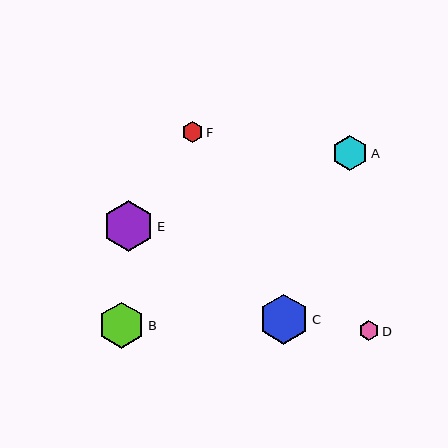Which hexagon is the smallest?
Hexagon D is the smallest with a size of approximately 20 pixels.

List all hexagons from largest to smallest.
From largest to smallest: E, C, B, A, F, D.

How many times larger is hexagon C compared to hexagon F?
Hexagon C is approximately 2.4 times the size of hexagon F.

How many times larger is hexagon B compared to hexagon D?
Hexagon B is approximately 2.3 times the size of hexagon D.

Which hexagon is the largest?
Hexagon E is the largest with a size of approximately 51 pixels.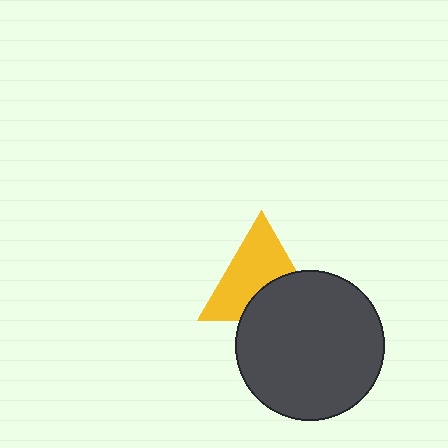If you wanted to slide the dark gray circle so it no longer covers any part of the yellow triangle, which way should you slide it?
Slide it down — that is the most direct way to separate the two shapes.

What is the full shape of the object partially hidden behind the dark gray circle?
The partially hidden object is a yellow triangle.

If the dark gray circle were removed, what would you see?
You would see the complete yellow triangle.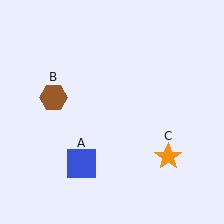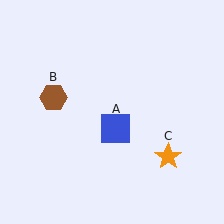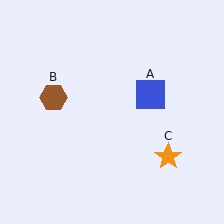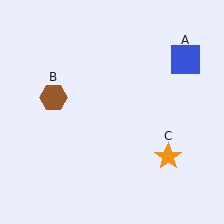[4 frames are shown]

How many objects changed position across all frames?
1 object changed position: blue square (object A).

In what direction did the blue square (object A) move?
The blue square (object A) moved up and to the right.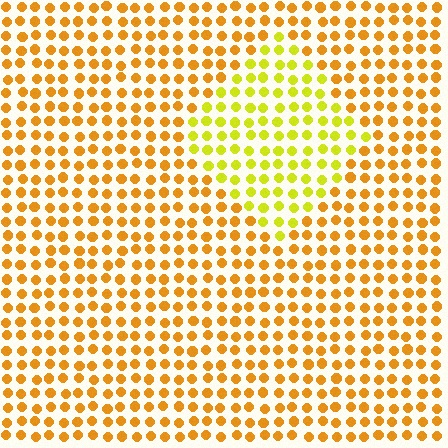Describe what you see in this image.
The image is filled with small orange elements in a uniform arrangement. A diamond-shaped region is visible where the elements are tinted to a slightly different hue, forming a subtle color boundary.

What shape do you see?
I see a diamond.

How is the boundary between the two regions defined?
The boundary is defined purely by a slight shift in hue (about 32 degrees). Spacing, size, and orientation are identical on both sides.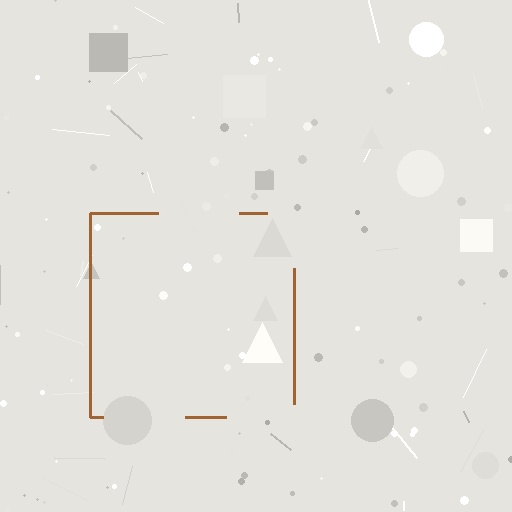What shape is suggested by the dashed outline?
The dashed outline suggests a square.